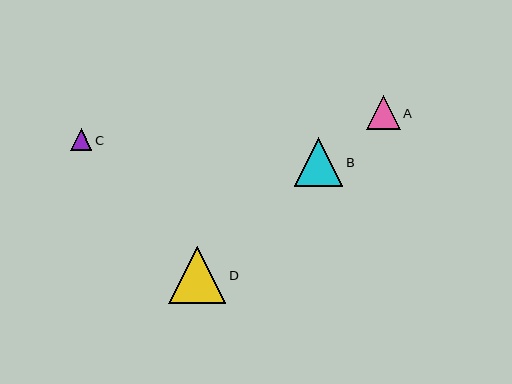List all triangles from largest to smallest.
From largest to smallest: D, B, A, C.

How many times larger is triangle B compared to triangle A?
Triangle B is approximately 1.4 times the size of triangle A.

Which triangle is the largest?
Triangle D is the largest with a size of approximately 57 pixels.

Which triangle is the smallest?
Triangle C is the smallest with a size of approximately 22 pixels.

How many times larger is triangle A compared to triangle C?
Triangle A is approximately 1.6 times the size of triangle C.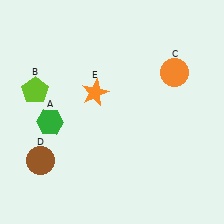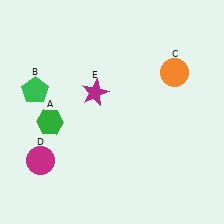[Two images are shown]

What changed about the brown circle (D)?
In Image 1, D is brown. In Image 2, it changed to magenta.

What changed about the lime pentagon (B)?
In Image 1, B is lime. In Image 2, it changed to green.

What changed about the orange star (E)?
In Image 1, E is orange. In Image 2, it changed to magenta.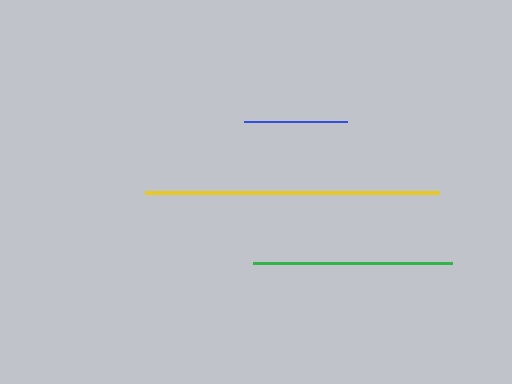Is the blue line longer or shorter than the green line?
The green line is longer than the blue line.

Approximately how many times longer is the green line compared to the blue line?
The green line is approximately 1.9 times the length of the blue line.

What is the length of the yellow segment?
The yellow segment is approximately 294 pixels long.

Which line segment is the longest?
The yellow line is the longest at approximately 294 pixels.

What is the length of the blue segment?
The blue segment is approximately 102 pixels long.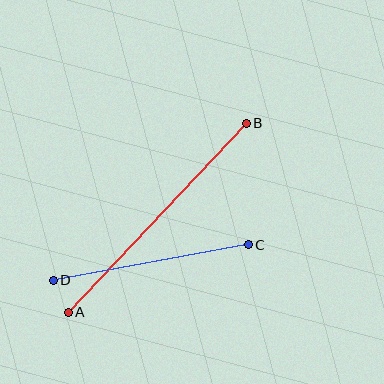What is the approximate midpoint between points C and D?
The midpoint is at approximately (151, 263) pixels.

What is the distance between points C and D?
The distance is approximately 198 pixels.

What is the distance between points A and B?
The distance is approximately 260 pixels.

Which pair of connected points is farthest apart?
Points A and B are farthest apart.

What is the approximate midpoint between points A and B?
The midpoint is at approximately (157, 218) pixels.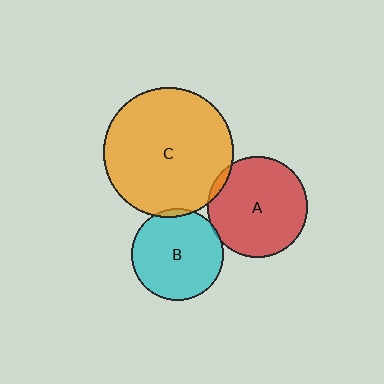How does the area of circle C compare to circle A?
Approximately 1.7 times.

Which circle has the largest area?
Circle C (orange).